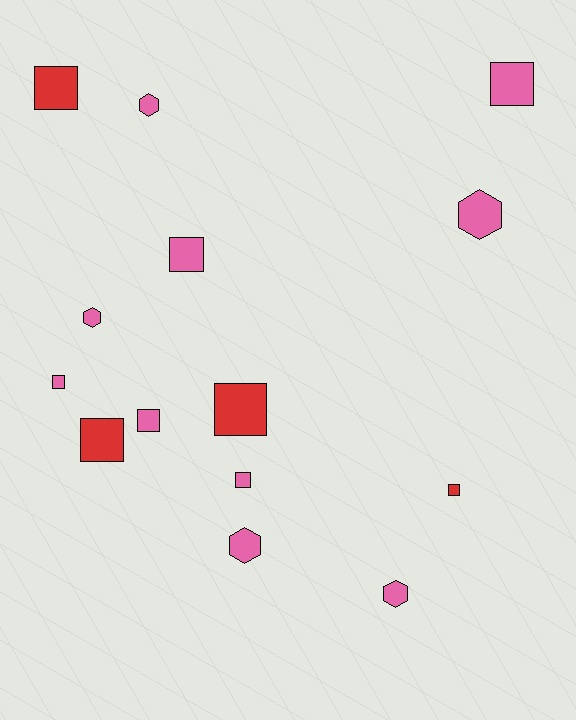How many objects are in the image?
There are 14 objects.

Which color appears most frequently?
Pink, with 10 objects.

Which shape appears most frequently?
Square, with 9 objects.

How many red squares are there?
There are 4 red squares.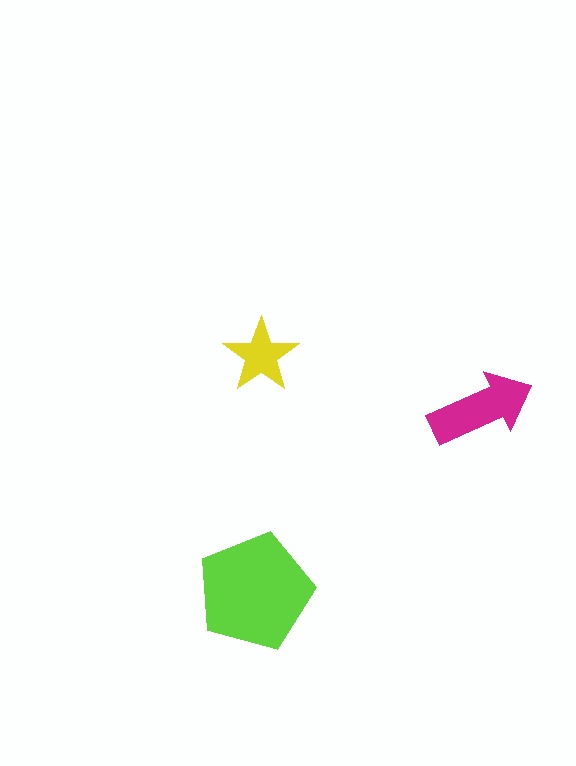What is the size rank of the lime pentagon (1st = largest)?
1st.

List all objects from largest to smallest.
The lime pentagon, the magenta arrow, the yellow star.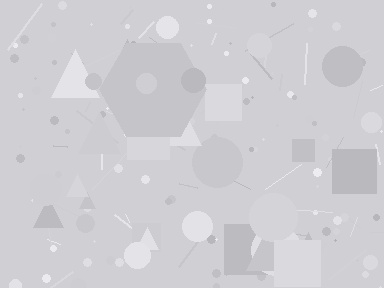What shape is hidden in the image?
A hexagon is hidden in the image.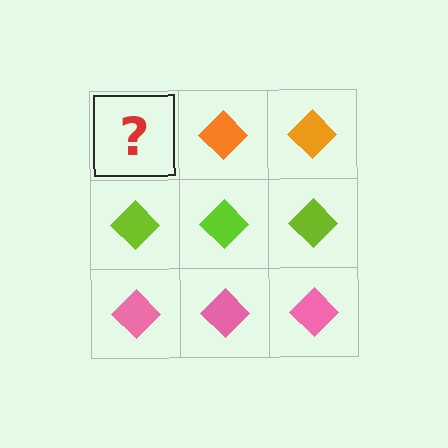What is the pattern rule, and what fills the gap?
The rule is that each row has a consistent color. The gap should be filled with an orange diamond.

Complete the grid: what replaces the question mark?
The question mark should be replaced with an orange diamond.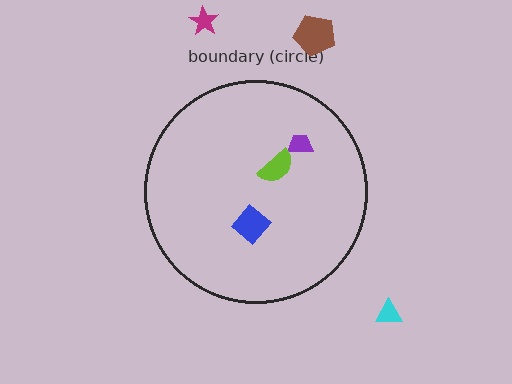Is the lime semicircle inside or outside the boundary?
Inside.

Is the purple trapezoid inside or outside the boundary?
Inside.